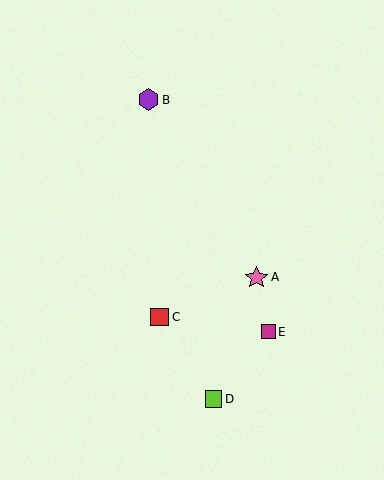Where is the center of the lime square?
The center of the lime square is at (214, 399).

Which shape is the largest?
The pink star (labeled A) is the largest.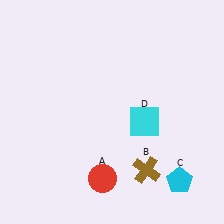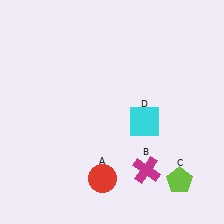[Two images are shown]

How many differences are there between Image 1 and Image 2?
There are 2 differences between the two images.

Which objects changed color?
B changed from brown to magenta. C changed from cyan to lime.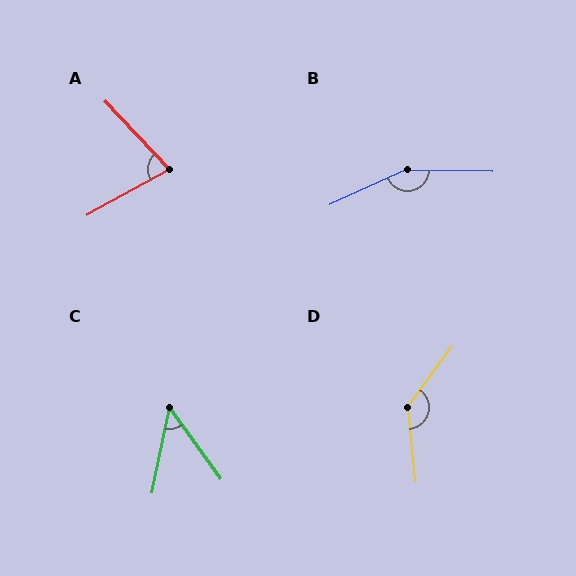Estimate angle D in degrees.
Approximately 138 degrees.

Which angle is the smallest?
C, at approximately 47 degrees.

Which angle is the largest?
B, at approximately 154 degrees.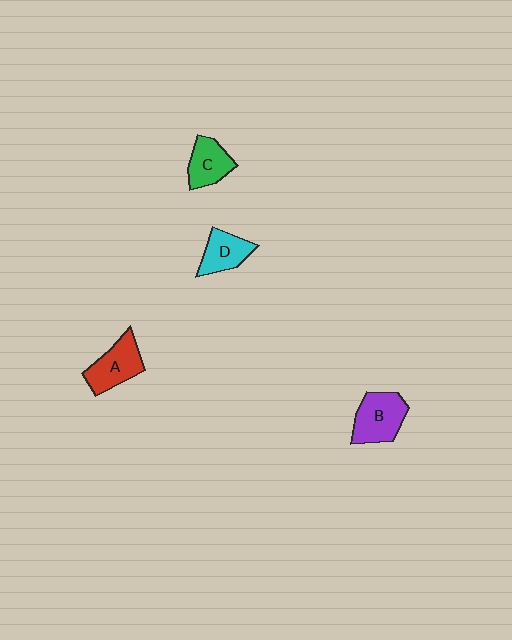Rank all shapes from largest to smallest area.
From largest to smallest: B (purple), A (red), C (green), D (cyan).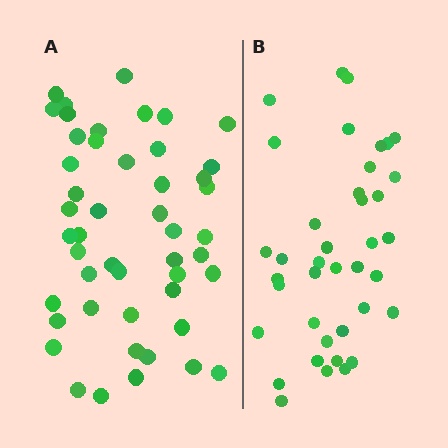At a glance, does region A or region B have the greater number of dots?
Region A (the left region) has more dots.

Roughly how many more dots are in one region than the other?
Region A has roughly 8 or so more dots than region B.